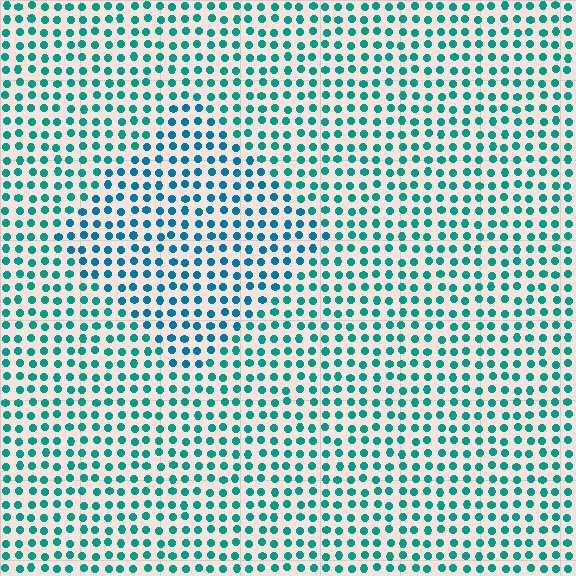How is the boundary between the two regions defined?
The boundary is defined purely by a slight shift in hue (about 23 degrees). Spacing, size, and orientation are identical on both sides.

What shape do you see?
I see a diamond.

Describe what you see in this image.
The image is filled with small teal elements in a uniform arrangement. A diamond-shaped region is visible where the elements are tinted to a slightly different hue, forming a subtle color boundary.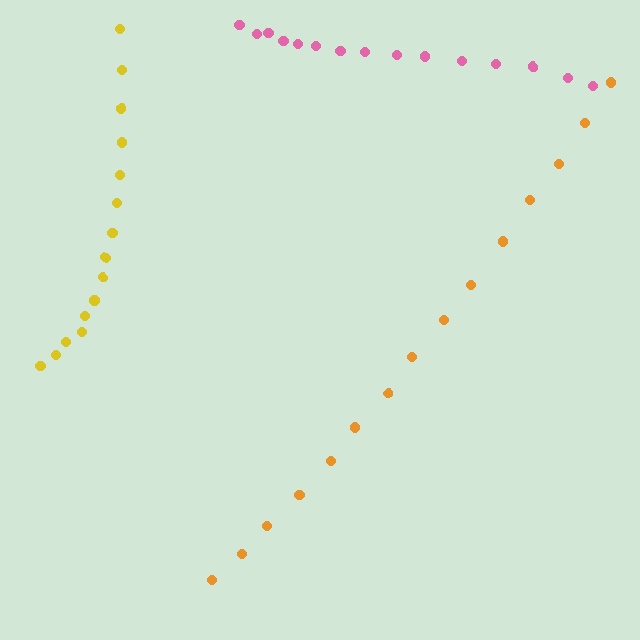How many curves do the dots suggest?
There are 3 distinct paths.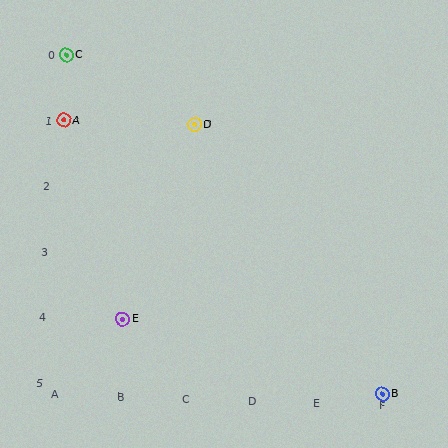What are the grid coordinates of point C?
Point C is at grid coordinates (A, 0).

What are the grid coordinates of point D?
Point D is at grid coordinates (C, 1).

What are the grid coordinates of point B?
Point B is at grid coordinates (F, 5).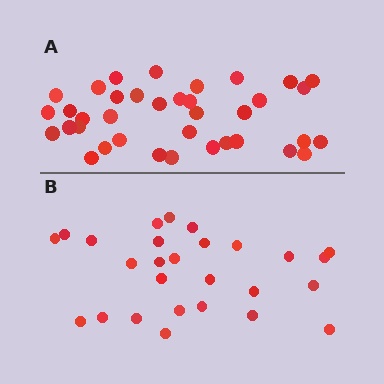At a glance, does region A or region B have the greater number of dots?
Region A (the top region) has more dots.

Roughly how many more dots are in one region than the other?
Region A has roughly 10 or so more dots than region B.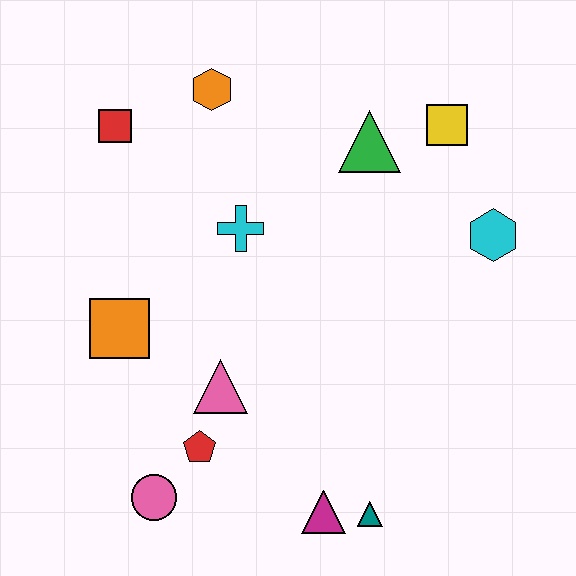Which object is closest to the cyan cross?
The orange hexagon is closest to the cyan cross.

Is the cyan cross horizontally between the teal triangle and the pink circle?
Yes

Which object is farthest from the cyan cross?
The teal triangle is farthest from the cyan cross.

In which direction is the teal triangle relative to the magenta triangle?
The teal triangle is to the right of the magenta triangle.